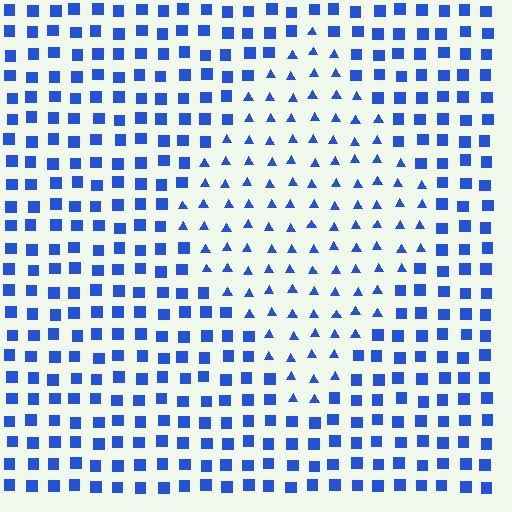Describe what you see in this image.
The image is filled with small blue elements arranged in a uniform grid. A diamond-shaped region contains triangles, while the surrounding area contains squares. The boundary is defined purely by the change in element shape.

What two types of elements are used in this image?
The image uses triangles inside the diamond region and squares outside it.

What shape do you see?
I see a diamond.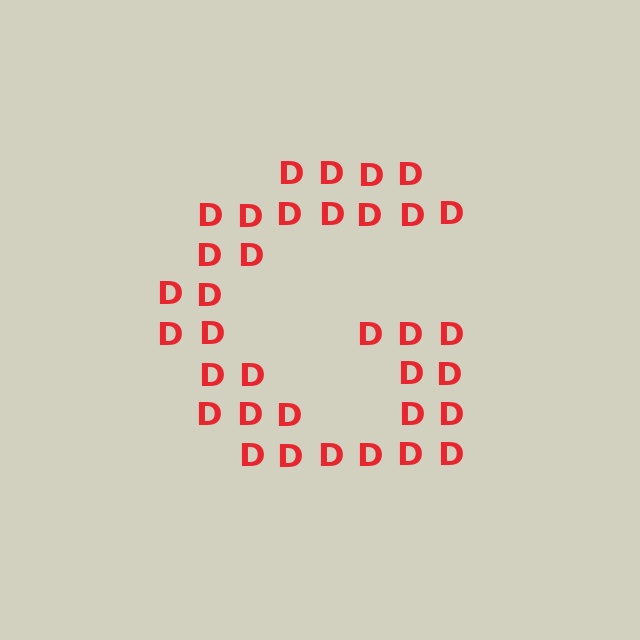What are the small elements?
The small elements are letter D's.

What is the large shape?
The large shape is the letter G.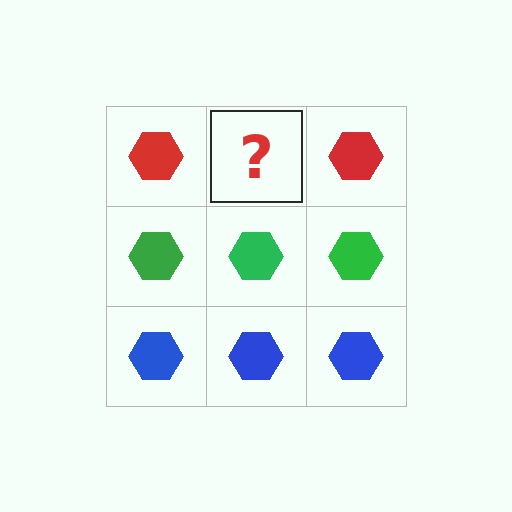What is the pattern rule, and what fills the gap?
The rule is that each row has a consistent color. The gap should be filled with a red hexagon.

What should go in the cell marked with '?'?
The missing cell should contain a red hexagon.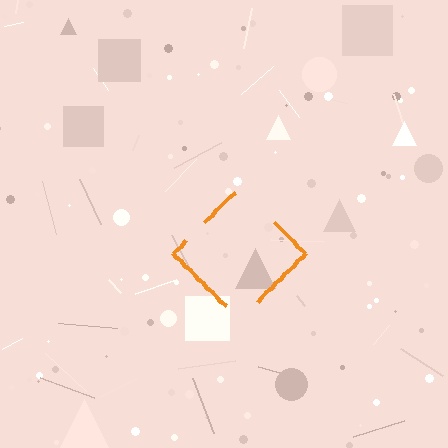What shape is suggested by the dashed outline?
The dashed outline suggests a diamond.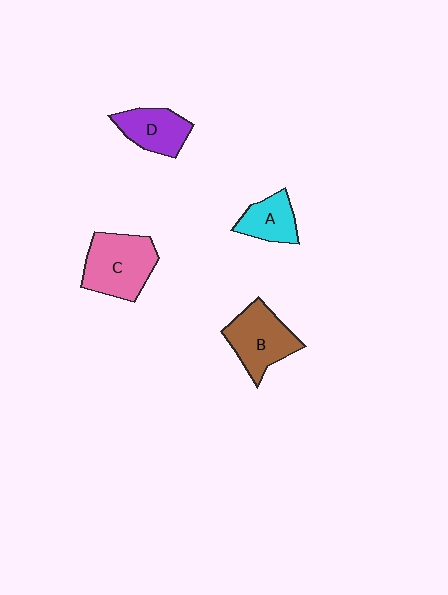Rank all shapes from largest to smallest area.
From largest to smallest: C (pink), B (brown), D (purple), A (cyan).